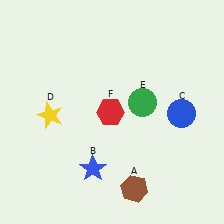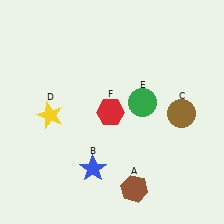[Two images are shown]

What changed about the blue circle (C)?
In Image 1, C is blue. In Image 2, it changed to brown.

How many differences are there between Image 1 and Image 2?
There is 1 difference between the two images.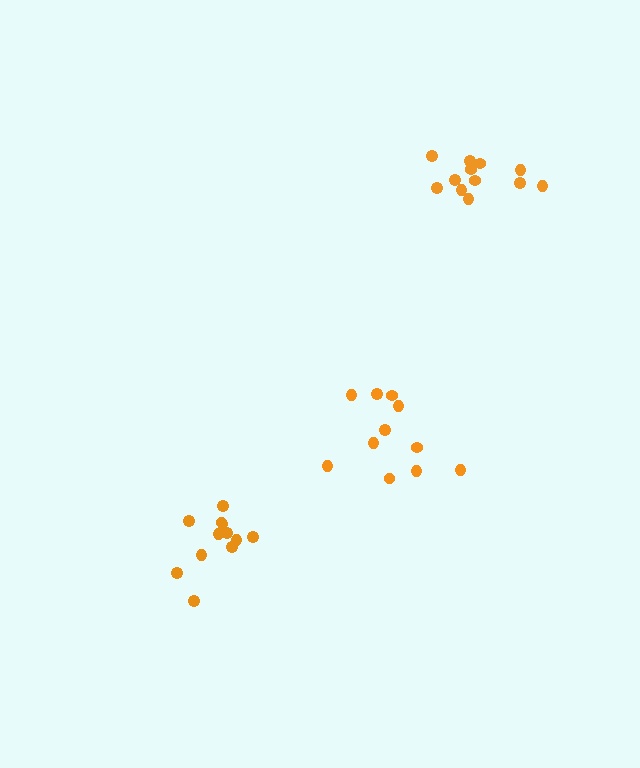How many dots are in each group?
Group 1: 12 dots, Group 2: 12 dots, Group 3: 11 dots (35 total).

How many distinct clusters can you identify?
There are 3 distinct clusters.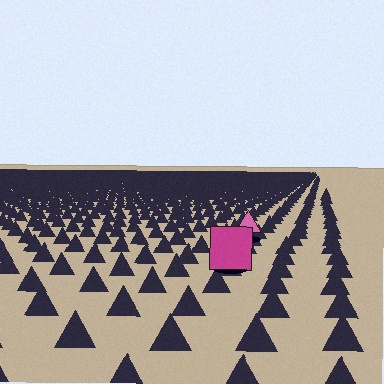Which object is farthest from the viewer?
The pink triangle is farthest from the viewer. It appears smaller and the ground texture around it is denser.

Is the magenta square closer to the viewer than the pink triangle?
Yes. The magenta square is closer — you can tell from the texture gradient: the ground texture is coarser near it.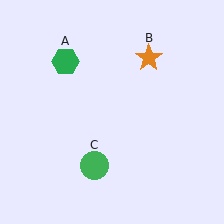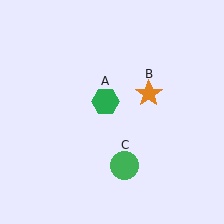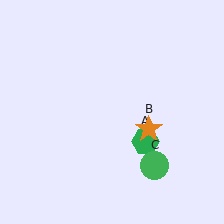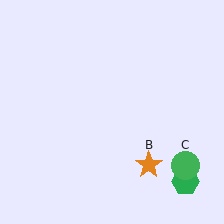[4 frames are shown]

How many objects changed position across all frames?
3 objects changed position: green hexagon (object A), orange star (object B), green circle (object C).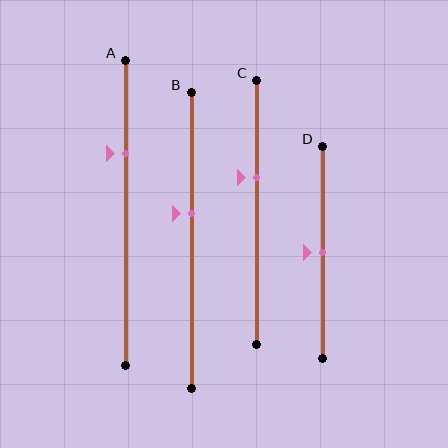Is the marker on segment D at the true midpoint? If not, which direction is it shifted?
Yes, the marker on segment D is at the true midpoint.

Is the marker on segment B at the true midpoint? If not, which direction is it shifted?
No, the marker on segment B is shifted upward by about 9% of the segment length.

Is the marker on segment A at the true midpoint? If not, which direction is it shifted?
No, the marker on segment A is shifted upward by about 19% of the segment length.